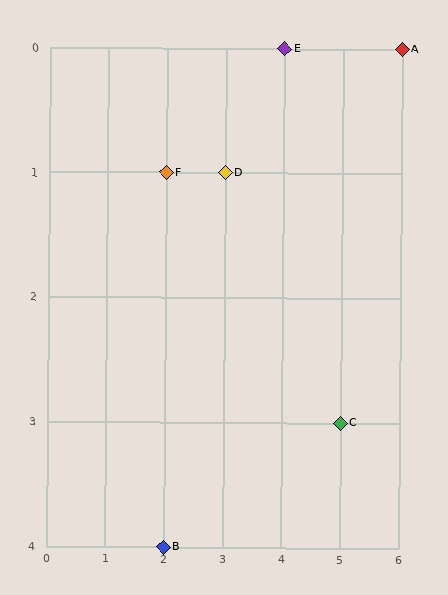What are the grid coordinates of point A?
Point A is at grid coordinates (6, 0).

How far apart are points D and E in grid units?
Points D and E are 1 column and 1 row apart (about 1.4 grid units diagonally).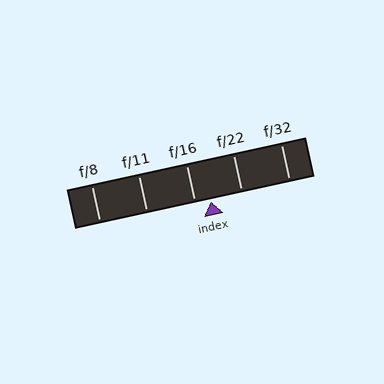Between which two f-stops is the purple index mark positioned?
The index mark is between f/16 and f/22.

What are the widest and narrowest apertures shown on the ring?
The widest aperture shown is f/8 and the narrowest is f/32.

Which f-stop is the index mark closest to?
The index mark is closest to f/16.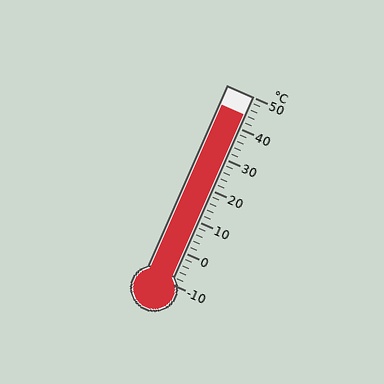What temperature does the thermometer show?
The thermometer shows approximately 44°C.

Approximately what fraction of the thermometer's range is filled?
The thermometer is filled to approximately 90% of its range.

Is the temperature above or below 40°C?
The temperature is above 40°C.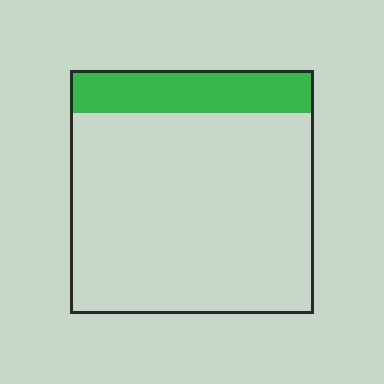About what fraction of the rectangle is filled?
About one sixth (1/6).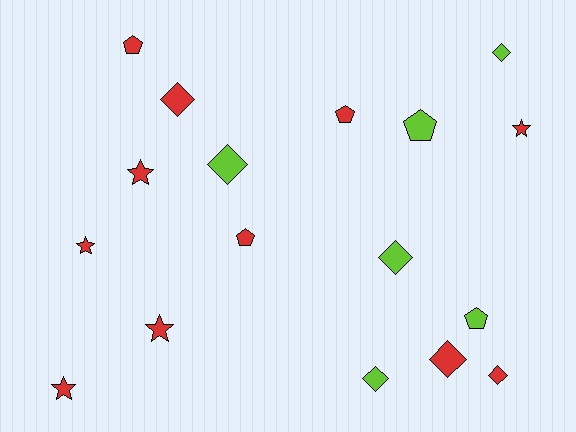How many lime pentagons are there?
There are 2 lime pentagons.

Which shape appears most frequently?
Diamond, with 7 objects.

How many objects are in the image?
There are 17 objects.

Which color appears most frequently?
Red, with 11 objects.